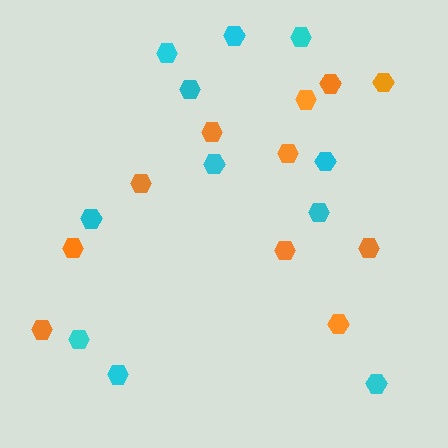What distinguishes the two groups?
There are 2 groups: one group of orange hexagons (11) and one group of cyan hexagons (11).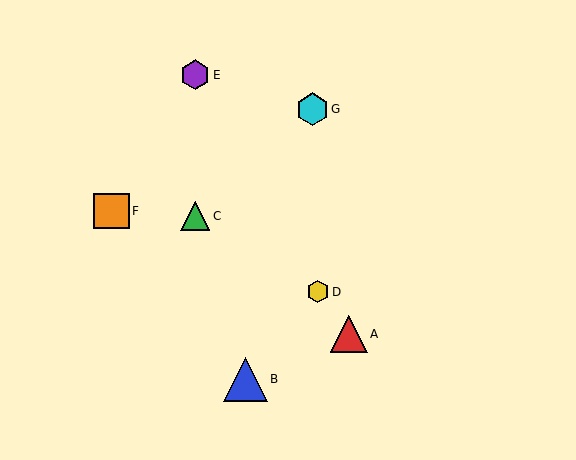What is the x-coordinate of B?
Object B is at x≈245.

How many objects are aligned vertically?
2 objects (C, E) are aligned vertically.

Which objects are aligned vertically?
Objects C, E are aligned vertically.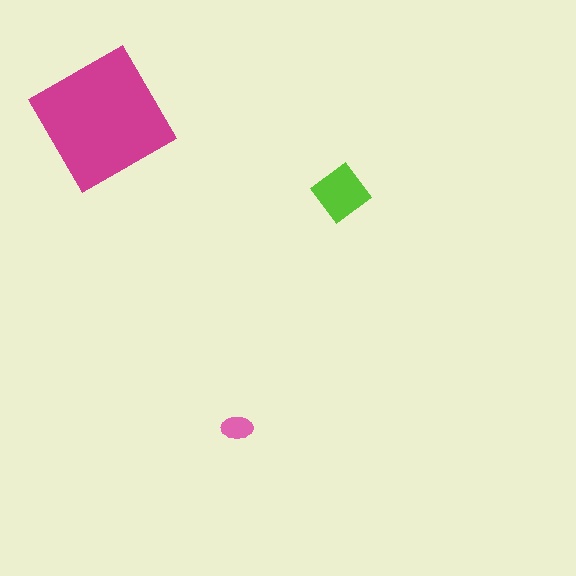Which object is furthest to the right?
The lime diamond is rightmost.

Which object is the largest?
The magenta diamond.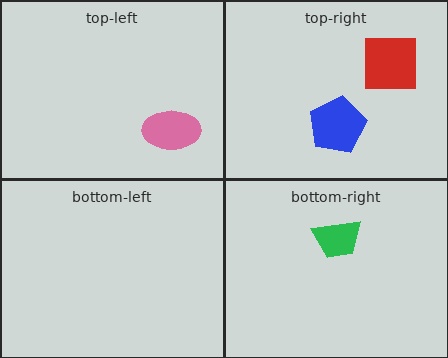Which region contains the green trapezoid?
The bottom-right region.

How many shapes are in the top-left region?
1.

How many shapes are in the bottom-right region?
1.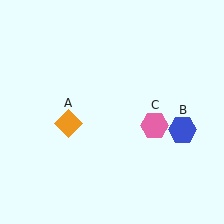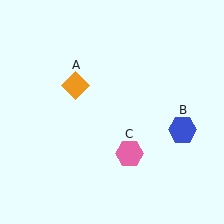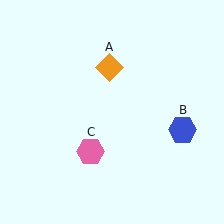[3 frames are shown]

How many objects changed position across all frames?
2 objects changed position: orange diamond (object A), pink hexagon (object C).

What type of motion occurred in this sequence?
The orange diamond (object A), pink hexagon (object C) rotated clockwise around the center of the scene.